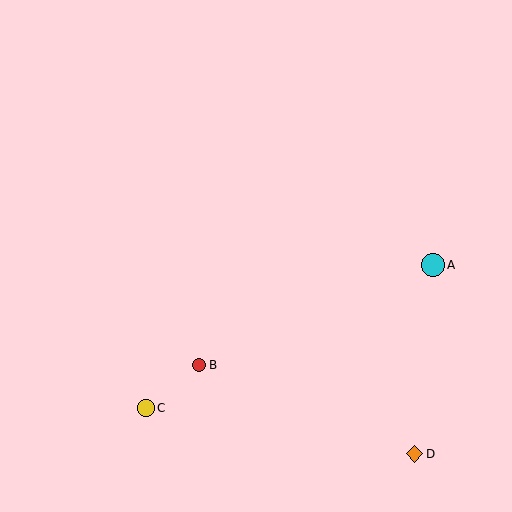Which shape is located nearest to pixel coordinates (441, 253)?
The cyan circle (labeled A) at (433, 265) is nearest to that location.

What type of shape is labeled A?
Shape A is a cyan circle.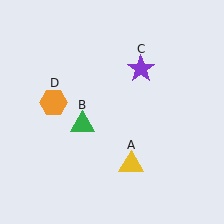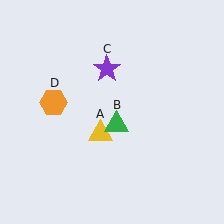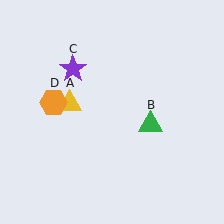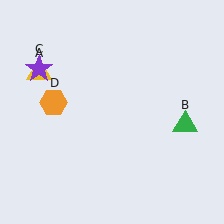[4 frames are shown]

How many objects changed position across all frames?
3 objects changed position: yellow triangle (object A), green triangle (object B), purple star (object C).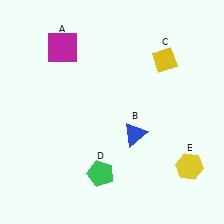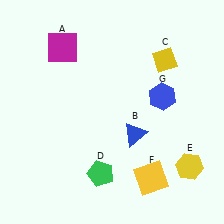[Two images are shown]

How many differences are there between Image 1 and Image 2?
There are 2 differences between the two images.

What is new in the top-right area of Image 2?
A blue hexagon (G) was added in the top-right area of Image 2.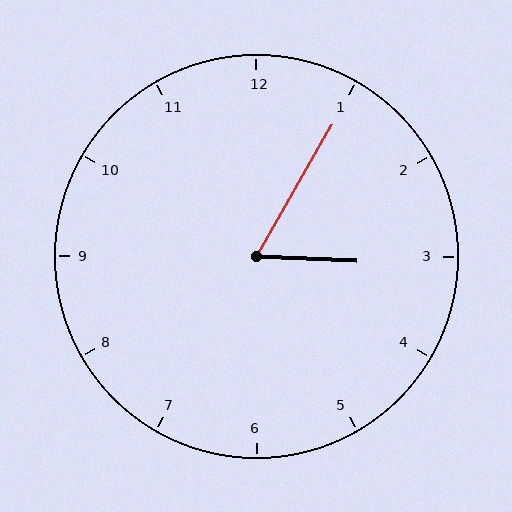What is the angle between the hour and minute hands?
Approximately 62 degrees.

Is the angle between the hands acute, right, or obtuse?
It is acute.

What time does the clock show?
3:05.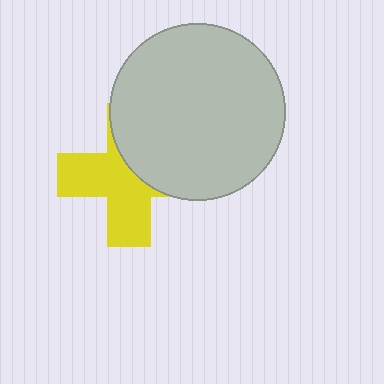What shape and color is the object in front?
The object in front is a light gray circle.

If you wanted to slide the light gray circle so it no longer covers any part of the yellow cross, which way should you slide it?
Slide it toward the upper-right — that is the most direct way to separate the two shapes.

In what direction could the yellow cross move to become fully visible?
The yellow cross could move toward the lower-left. That would shift it out from behind the light gray circle entirely.